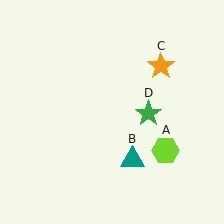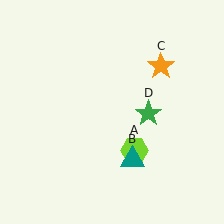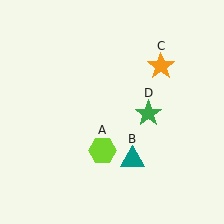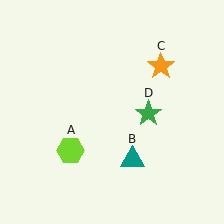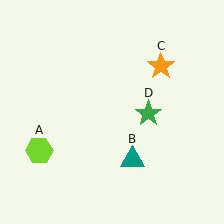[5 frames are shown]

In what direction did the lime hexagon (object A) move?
The lime hexagon (object A) moved left.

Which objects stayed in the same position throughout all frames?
Teal triangle (object B) and orange star (object C) and green star (object D) remained stationary.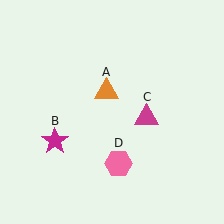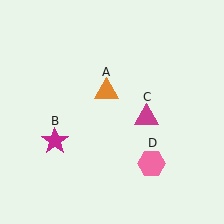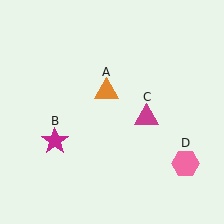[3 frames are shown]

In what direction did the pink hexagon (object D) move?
The pink hexagon (object D) moved right.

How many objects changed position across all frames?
1 object changed position: pink hexagon (object D).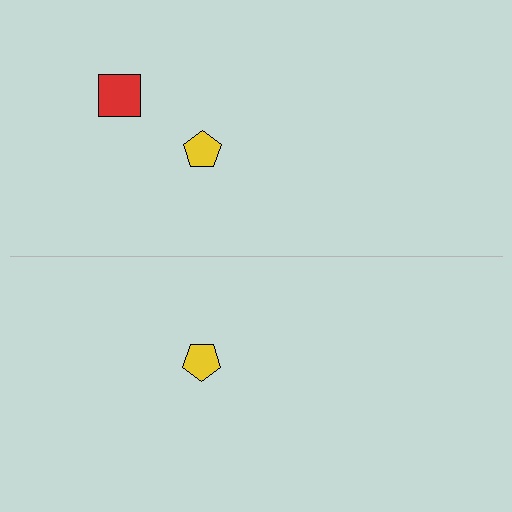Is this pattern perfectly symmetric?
No, the pattern is not perfectly symmetric. A red square is missing from the bottom side.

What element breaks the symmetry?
A red square is missing from the bottom side.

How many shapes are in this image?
There are 3 shapes in this image.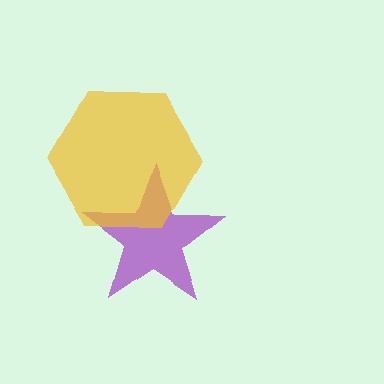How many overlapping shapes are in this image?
There are 2 overlapping shapes in the image.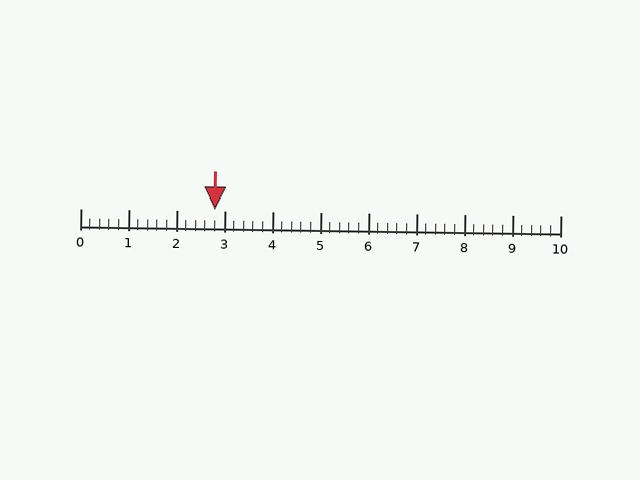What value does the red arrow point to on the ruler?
The red arrow points to approximately 2.8.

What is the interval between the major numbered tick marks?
The major tick marks are spaced 1 units apart.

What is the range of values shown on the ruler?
The ruler shows values from 0 to 10.